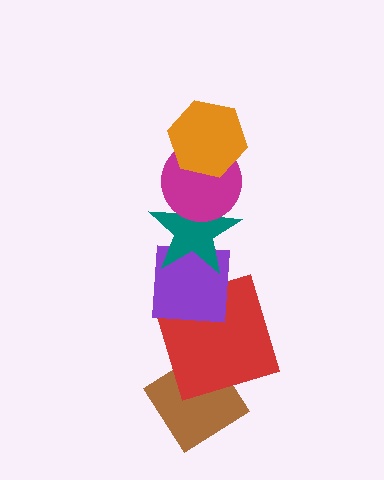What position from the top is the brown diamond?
The brown diamond is 6th from the top.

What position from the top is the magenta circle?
The magenta circle is 2nd from the top.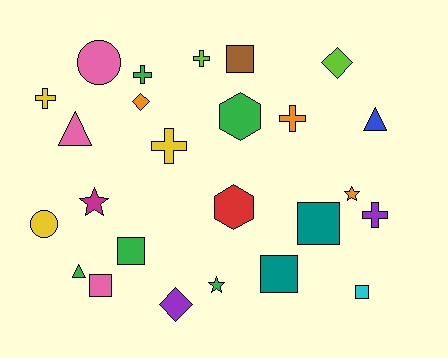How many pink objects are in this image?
There are 3 pink objects.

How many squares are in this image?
There are 6 squares.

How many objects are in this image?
There are 25 objects.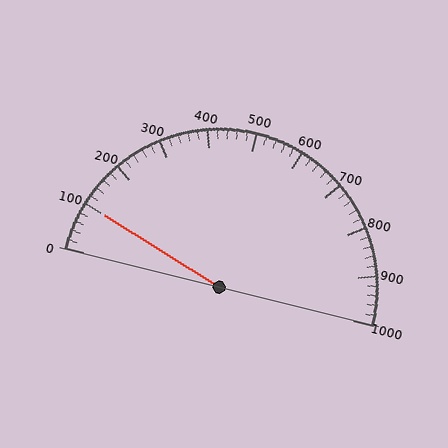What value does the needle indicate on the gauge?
The needle indicates approximately 100.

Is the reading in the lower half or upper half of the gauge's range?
The reading is in the lower half of the range (0 to 1000).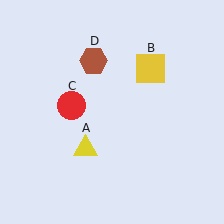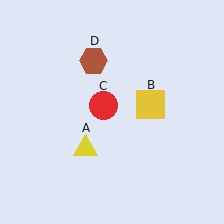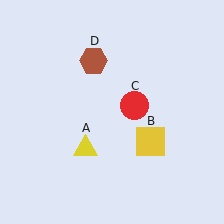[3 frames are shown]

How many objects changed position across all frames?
2 objects changed position: yellow square (object B), red circle (object C).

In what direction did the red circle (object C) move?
The red circle (object C) moved right.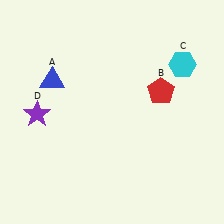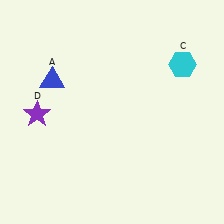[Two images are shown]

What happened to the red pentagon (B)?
The red pentagon (B) was removed in Image 2. It was in the top-right area of Image 1.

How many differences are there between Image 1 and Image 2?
There is 1 difference between the two images.